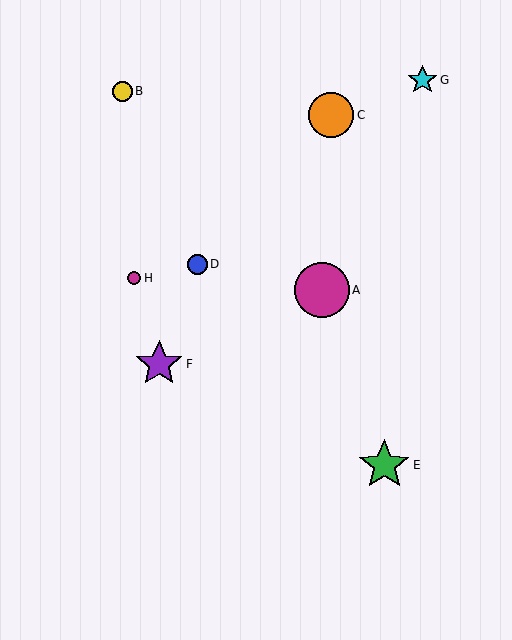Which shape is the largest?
The magenta circle (labeled A) is the largest.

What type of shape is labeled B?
Shape B is a yellow circle.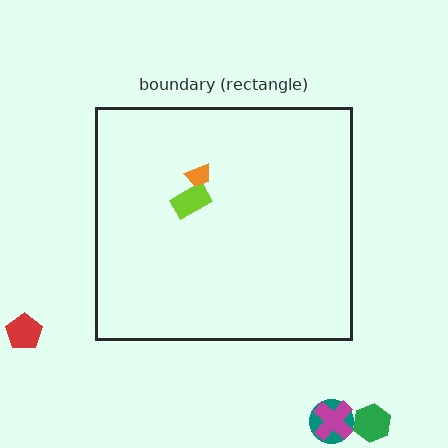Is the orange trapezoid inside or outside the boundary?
Inside.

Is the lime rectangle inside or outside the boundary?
Inside.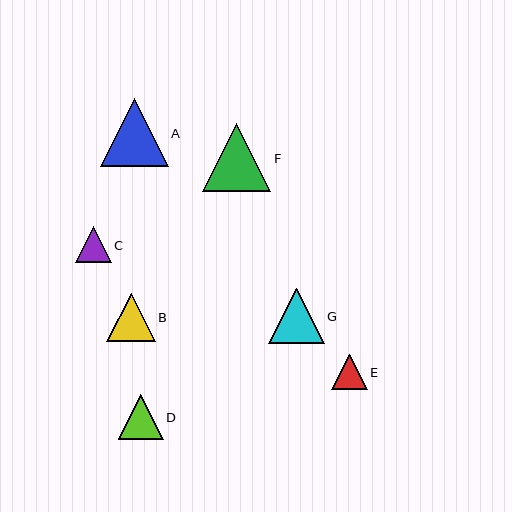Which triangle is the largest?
Triangle A is the largest with a size of approximately 68 pixels.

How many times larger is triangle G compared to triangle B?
Triangle G is approximately 1.1 times the size of triangle B.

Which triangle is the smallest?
Triangle E is the smallest with a size of approximately 35 pixels.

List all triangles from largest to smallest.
From largest to smallest: A, F, G, B, D, C, E.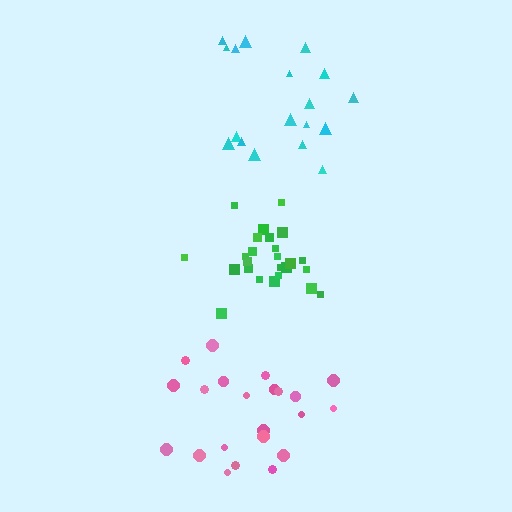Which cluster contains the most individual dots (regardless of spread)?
Green (26).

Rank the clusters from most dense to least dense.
green, pink, cyan.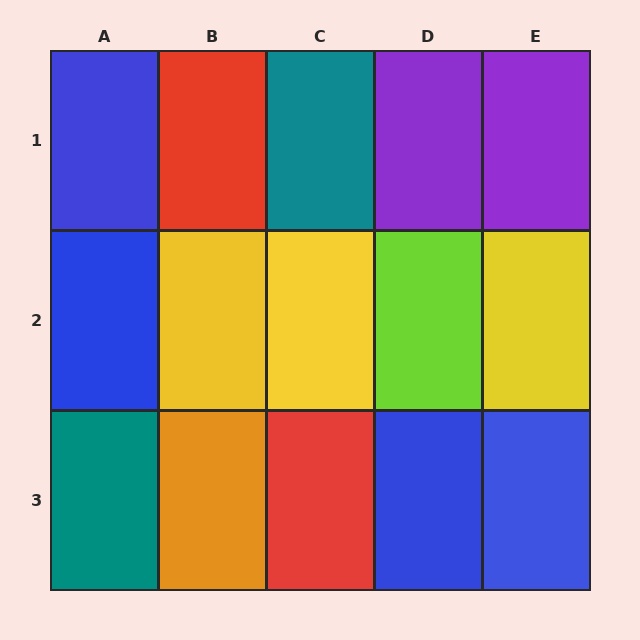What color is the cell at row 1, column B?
Red.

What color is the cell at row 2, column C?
Yellow.